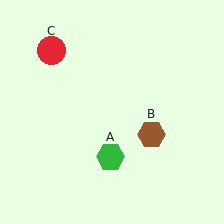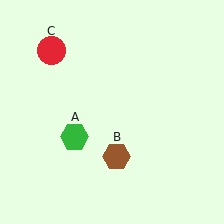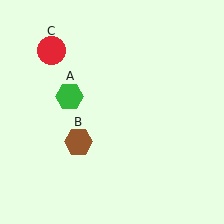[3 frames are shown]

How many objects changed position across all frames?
2 objects changed position: green hexagon (object A), brown hexagon (object B).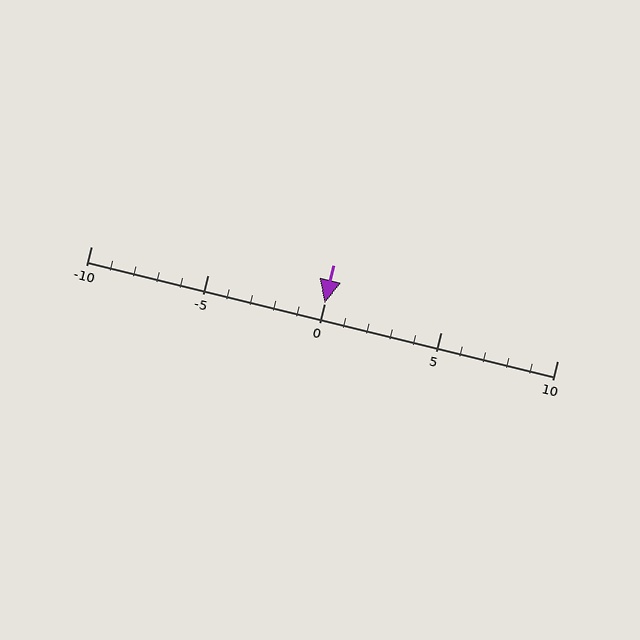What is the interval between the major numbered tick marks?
The major tick marks are spaced 5 units apart.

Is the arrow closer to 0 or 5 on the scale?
The arrow is closer to 0.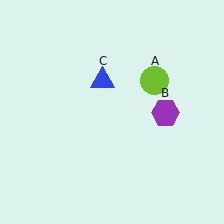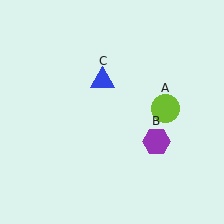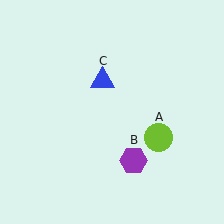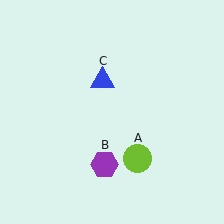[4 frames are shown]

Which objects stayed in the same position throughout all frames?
Blue triangle (object C) remained stationary.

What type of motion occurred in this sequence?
The lime circle (object A), purple hexagon (object B) rotated clockwise around the center of the scene.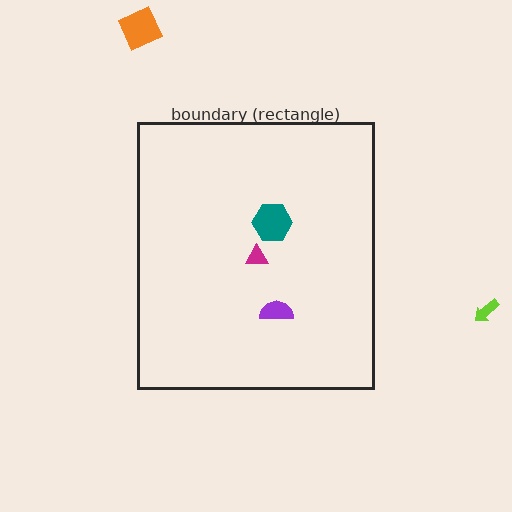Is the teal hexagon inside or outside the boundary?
Inside.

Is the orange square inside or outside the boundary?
Outside.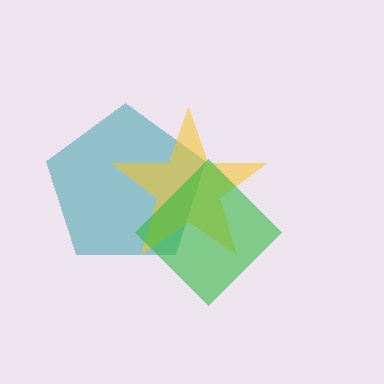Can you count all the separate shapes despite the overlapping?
Yes, there are 3 separate shapes.